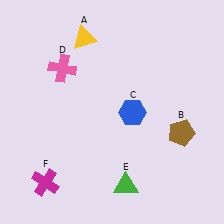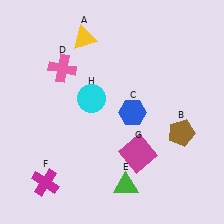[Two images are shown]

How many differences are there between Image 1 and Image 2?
There are 2 differences between the two images.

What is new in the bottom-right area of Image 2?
A magenta square (G) was added in the bottom-right area of Image 2.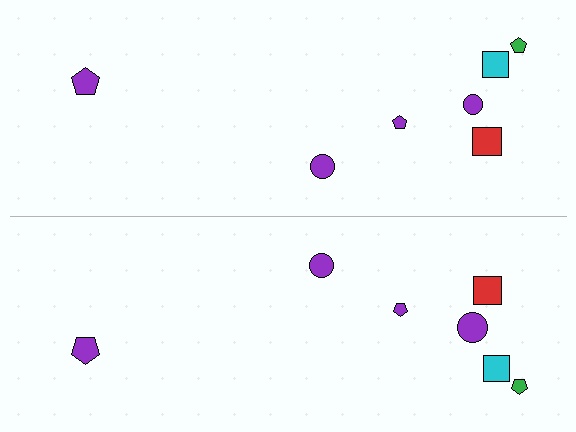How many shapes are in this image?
There are 14 shapes in this image.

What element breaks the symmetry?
The purple circle on the bottom side has a different size than its mirror counterpart.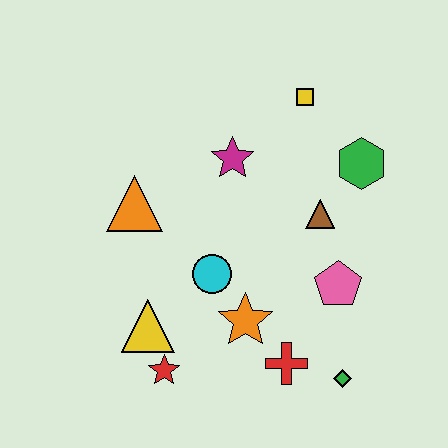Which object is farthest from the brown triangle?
The red star is farthest from the brown triangle.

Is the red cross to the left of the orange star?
No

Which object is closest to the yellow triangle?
The red star is closest to the yellow triangle.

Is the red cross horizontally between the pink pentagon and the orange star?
Yes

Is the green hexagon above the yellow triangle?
Yes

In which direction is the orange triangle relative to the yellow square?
The orange triangle is to the left of the yellow square.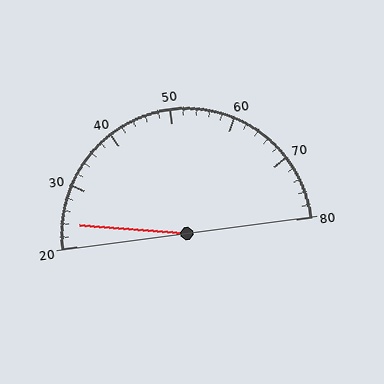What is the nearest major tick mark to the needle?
The nearest major tick mark is 20.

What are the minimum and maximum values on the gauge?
The gauge ranges from 20 to 80.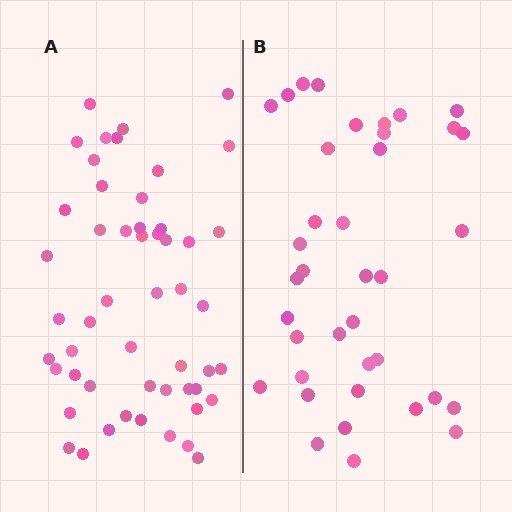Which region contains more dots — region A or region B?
Region A (the left region) has more dots.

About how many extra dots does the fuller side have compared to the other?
Region A has approximately 15 more dots than region B.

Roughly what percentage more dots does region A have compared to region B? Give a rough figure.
About 35% more.